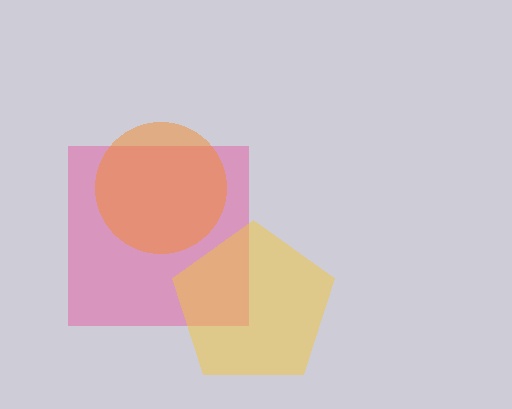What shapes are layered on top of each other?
The layered shapes are: a pink square, a yellow pentagon, an orange circle.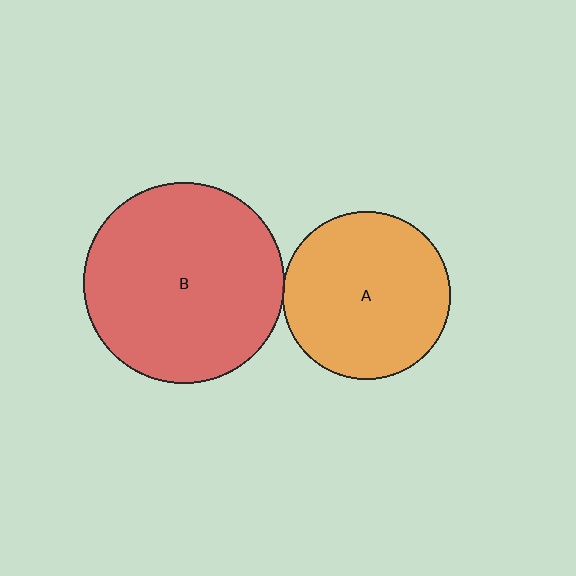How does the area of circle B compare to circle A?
Approximately 1.4 times.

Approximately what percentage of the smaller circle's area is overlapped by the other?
Approximately 5%.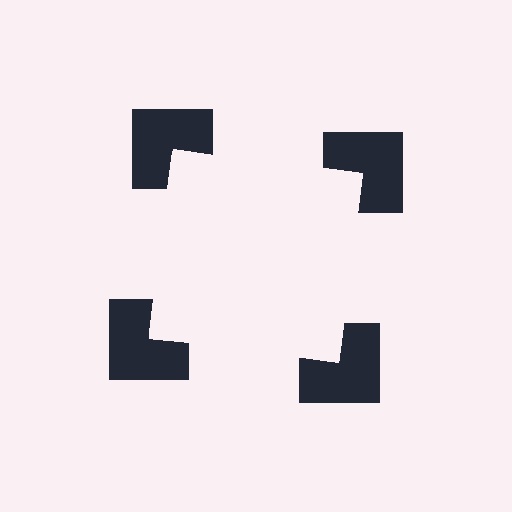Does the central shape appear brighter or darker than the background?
It typically appears slightly brighter than the background, even though no actual brightness change is drawn.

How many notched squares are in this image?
There are 4 — one at each vertex of the illusory square.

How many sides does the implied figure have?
4 sides.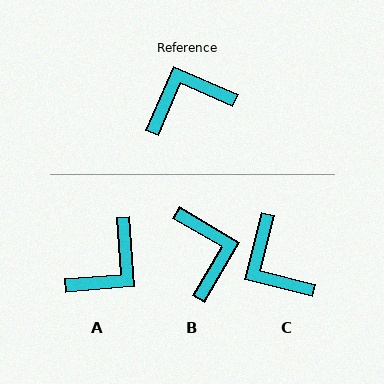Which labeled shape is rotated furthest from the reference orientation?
A, about 152 degrees away.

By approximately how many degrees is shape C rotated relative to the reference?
Approximately 99 degrees counter-clockwise.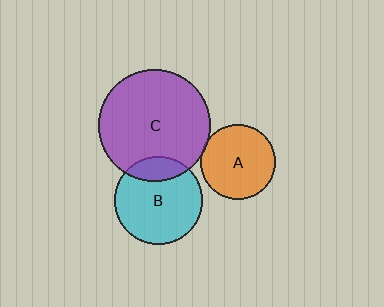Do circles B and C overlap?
Yes.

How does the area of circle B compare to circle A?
Approximately 1.4 times.